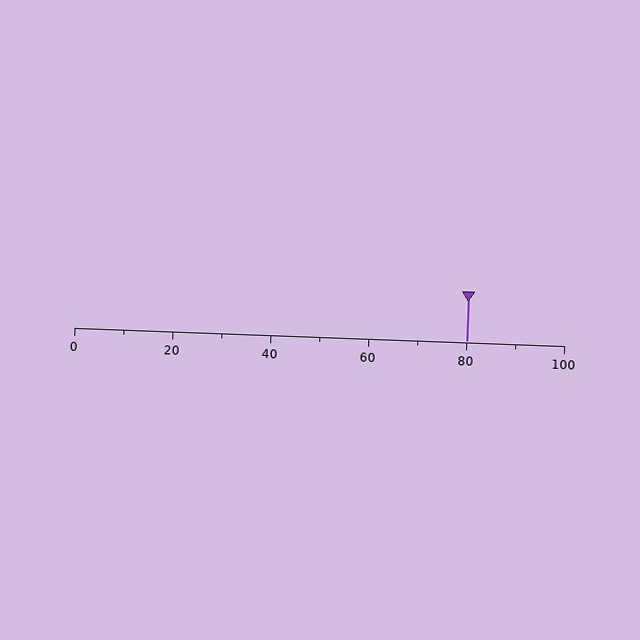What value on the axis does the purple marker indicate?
The marker indicates approximately 80.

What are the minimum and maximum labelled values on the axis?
The axis runs from 0 to 100.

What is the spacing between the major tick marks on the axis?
The major ticks are spaced 20 apart.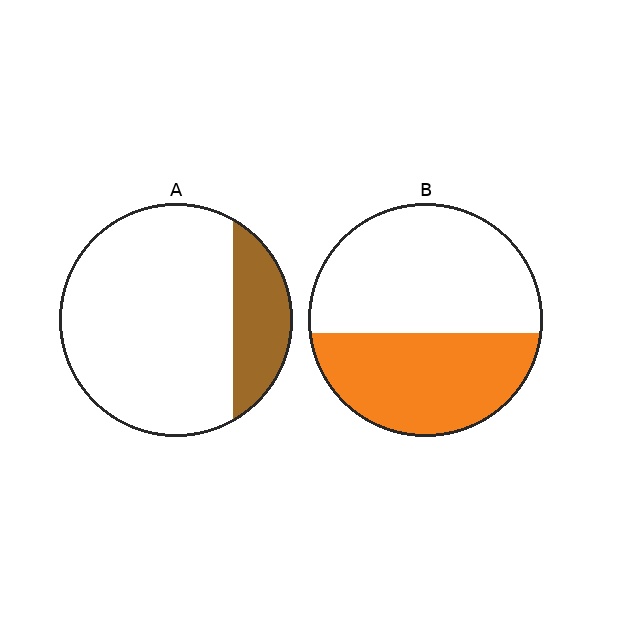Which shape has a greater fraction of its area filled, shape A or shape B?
Shape B.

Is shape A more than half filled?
No.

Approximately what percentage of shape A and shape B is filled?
A is approximately 20% and B is approximately 45%.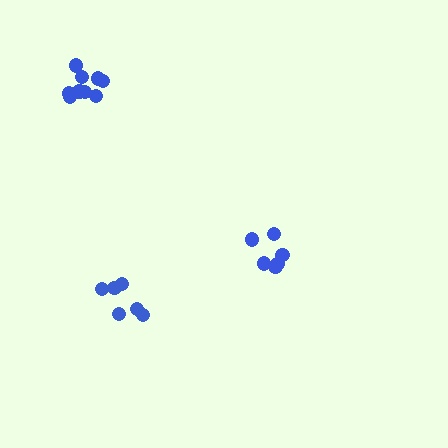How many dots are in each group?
Group 1: 9 dots, Group 2: 6 dots, Group 3: 6 dots (21 total).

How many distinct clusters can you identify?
There are 3 distinct clusters.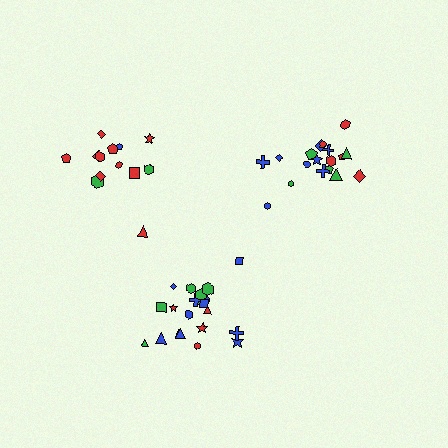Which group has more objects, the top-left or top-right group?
The top-right group.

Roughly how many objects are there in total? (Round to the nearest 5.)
Roughly 50 objects in total.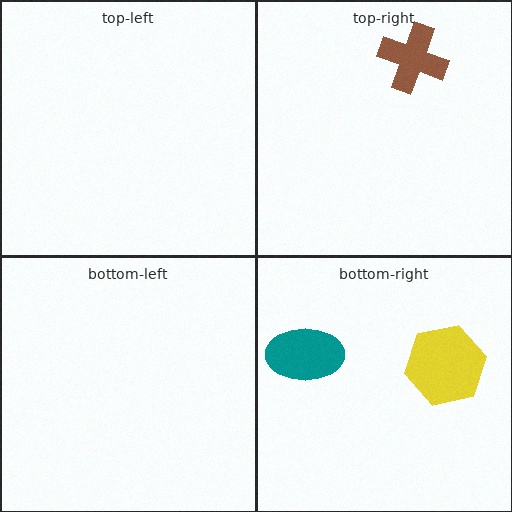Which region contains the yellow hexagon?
The bottom-right region.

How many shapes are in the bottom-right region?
2.